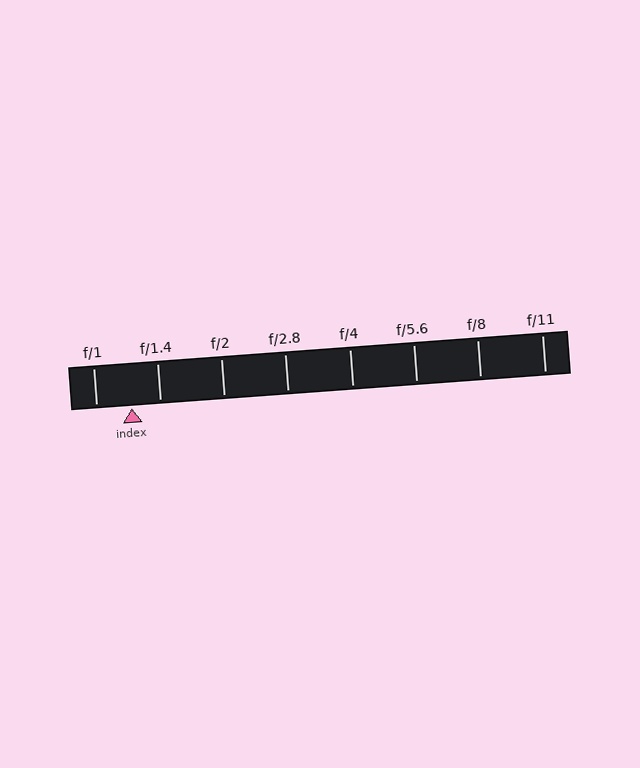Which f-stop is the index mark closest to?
The index mark is closest to f/1.4.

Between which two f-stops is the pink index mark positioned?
The index mark is between f/1 and f/1.4.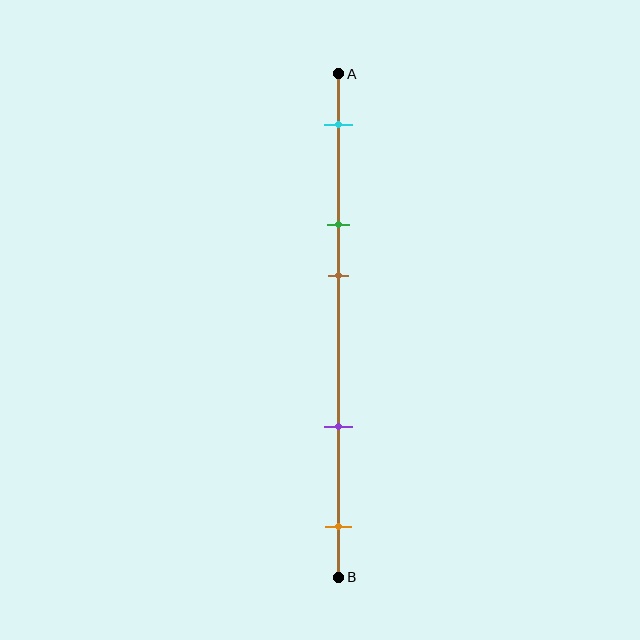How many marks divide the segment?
There are 5 marks dividing the segment.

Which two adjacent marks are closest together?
The green and brown marks are the closest adjacent pair.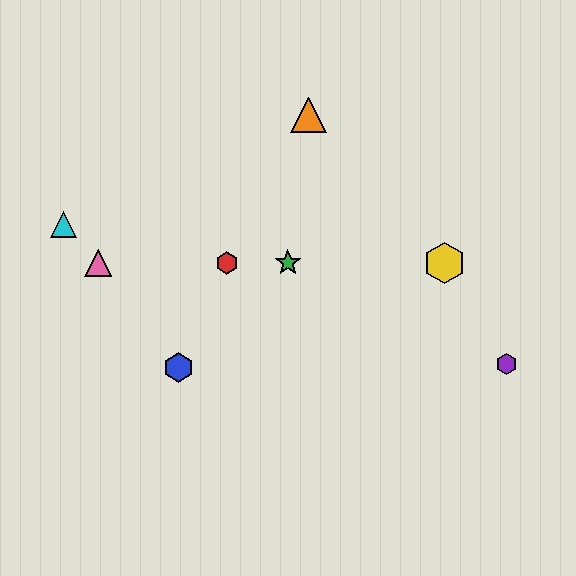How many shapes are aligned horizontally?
4 shapes (the red hexagon, the green star, the yellow hexagon, the pink triangle) are aligned horizontally.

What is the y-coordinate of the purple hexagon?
The purple hexagon is at y≈364.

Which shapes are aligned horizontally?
The red hexagon, the green star, the yellow hexagon, the pink triangle are aligned horizontally.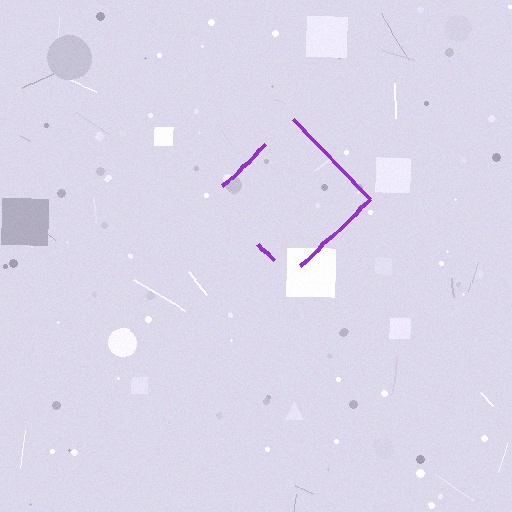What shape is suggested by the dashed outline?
The dashed outline suggests a diamond.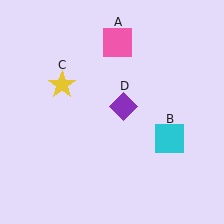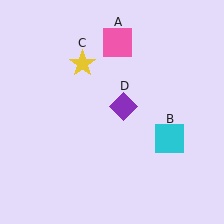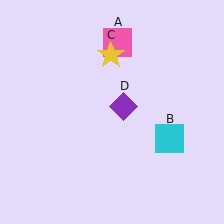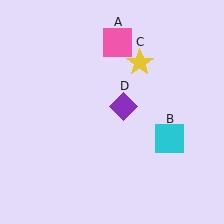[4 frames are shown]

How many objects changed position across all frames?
1 object changed position: yellow star (object C).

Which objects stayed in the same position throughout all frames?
Pink square (object A) and cyan square (object B) and purple diamond (object D) remained stationary.